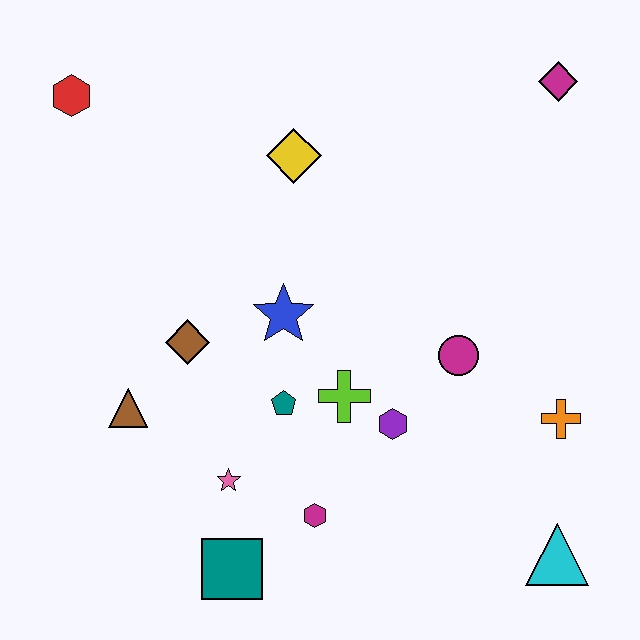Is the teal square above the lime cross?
No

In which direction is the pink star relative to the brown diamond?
The pink star is below the brown diamond.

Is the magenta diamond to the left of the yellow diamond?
No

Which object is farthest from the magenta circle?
The red hexagon is farthest from the magenta circle.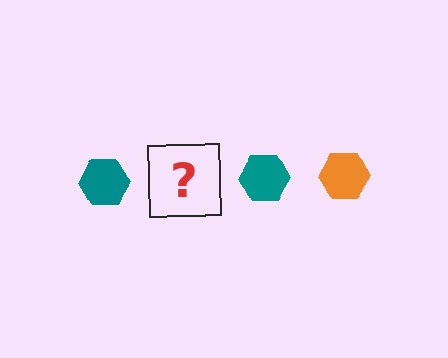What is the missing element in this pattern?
The missing element is an orange hexagon.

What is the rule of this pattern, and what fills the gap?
The rule is that the pattern cycles through teal, orange hexagons. The gap should be filled with an orange hexagon.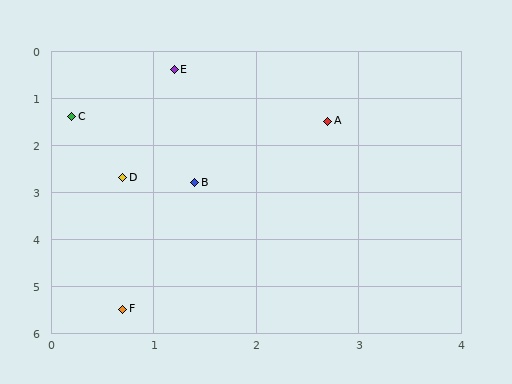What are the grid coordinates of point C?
Point C is at approximately (0.2, 1.4).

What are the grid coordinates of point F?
Point F is at approximately (0.7, 5.5).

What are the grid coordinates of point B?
Point B is at approximately (1.4, 2.8).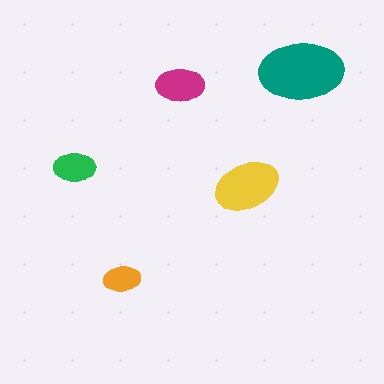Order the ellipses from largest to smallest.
the teal one, the yellow one, the magenta one, the green one, the orange one.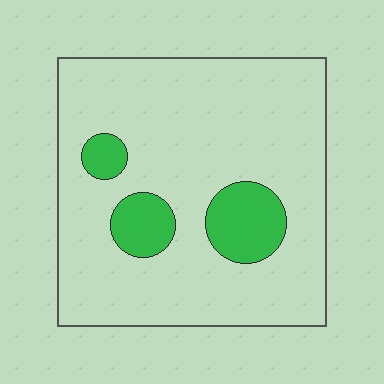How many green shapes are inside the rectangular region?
3.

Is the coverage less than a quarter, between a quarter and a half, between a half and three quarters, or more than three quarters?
Less than a quarter.